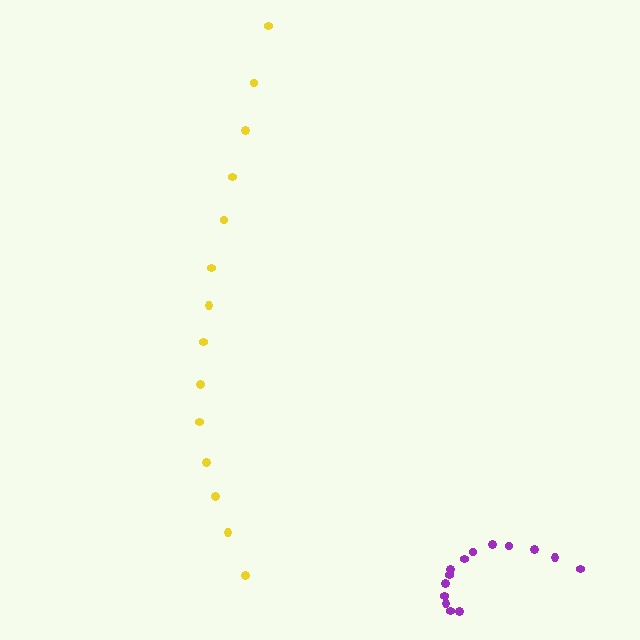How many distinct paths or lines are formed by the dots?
There are 2 distinct paths.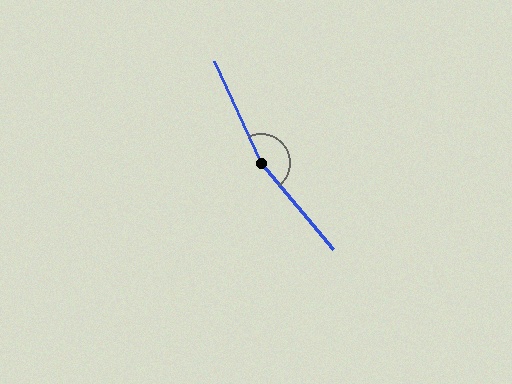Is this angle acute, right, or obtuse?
It is obtuse.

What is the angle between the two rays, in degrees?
Approximately 165 degrees.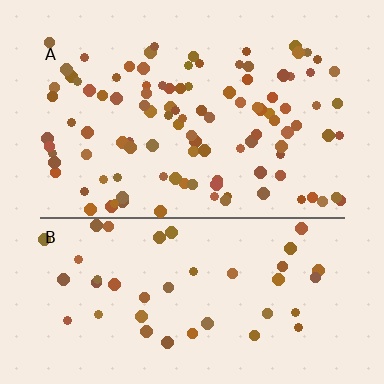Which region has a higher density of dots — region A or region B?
A (the top).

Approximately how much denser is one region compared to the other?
Approximately 2.4× — region A over region B.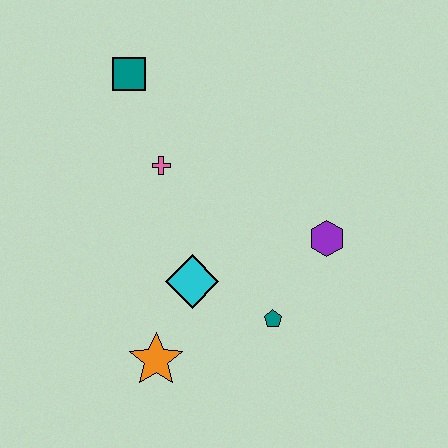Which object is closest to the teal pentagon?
The cyan diamond is closest to the teal pentagon.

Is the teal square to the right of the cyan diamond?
No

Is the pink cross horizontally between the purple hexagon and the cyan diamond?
No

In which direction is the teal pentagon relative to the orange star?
The teal pentagon is to the right of the orange star.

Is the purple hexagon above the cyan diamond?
Yes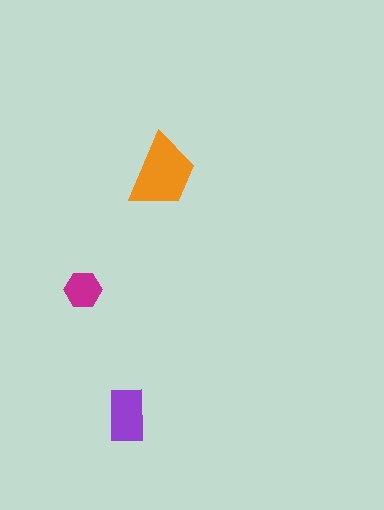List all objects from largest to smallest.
The orange trapezoid, the purple rectangle, the magenta hexagon.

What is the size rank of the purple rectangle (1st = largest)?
2nd.